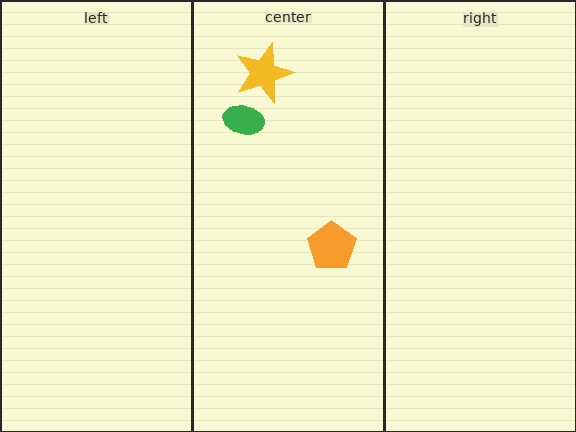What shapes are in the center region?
The green ellipse, the yellow star, the orange pentagon.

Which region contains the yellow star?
The center region.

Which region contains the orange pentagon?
The center region.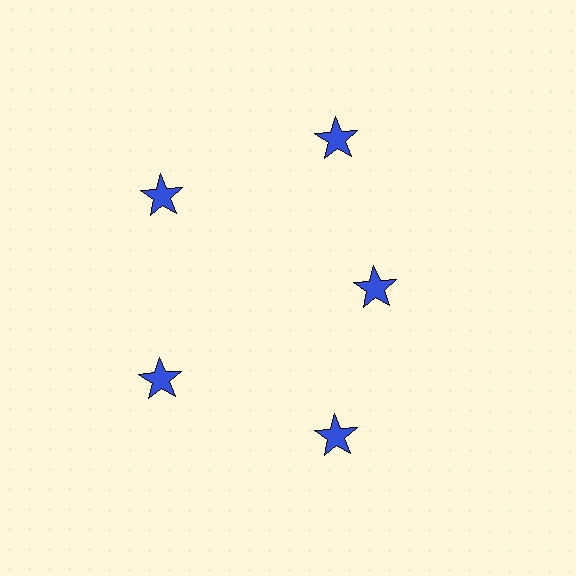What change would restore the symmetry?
The symmetry would be restored by moving it outward, back onto the ring so that all 5 stars sit at equal angles and equal distance from the center.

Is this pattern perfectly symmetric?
No. The 5 blue stars are arranged in a ring, but one element near the 3 o'clock position is pulled inward toward the center, breaking the 5-fold rotational symmetry.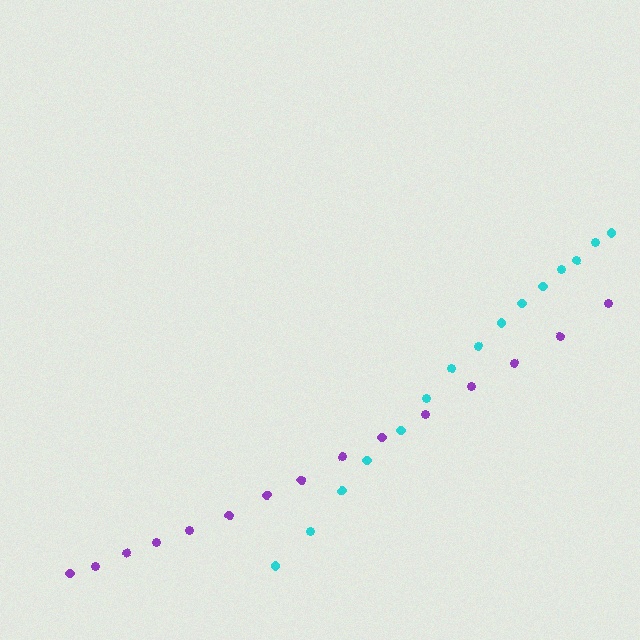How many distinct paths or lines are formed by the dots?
There are 2 distinct paths.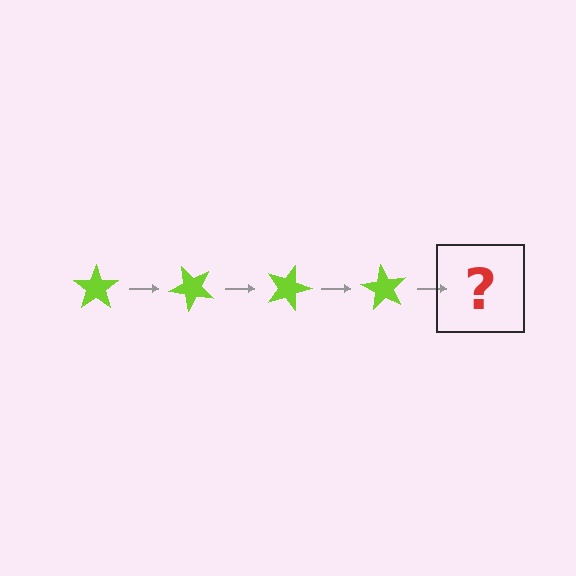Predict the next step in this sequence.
The next step is a lime star rotated 180 degrees.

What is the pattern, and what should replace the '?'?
The pattern is that the star rotates 45 degrees each step. The '?' should be a lime star rotated 180 degrees.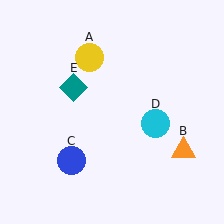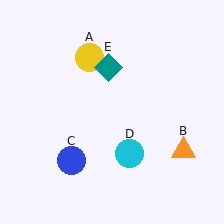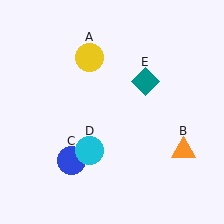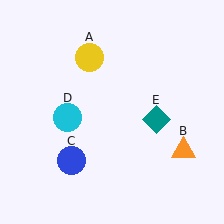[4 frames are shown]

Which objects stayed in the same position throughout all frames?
Yellow circle (object A) and orange triangle (object B) and blue circle (object C) remained stationary.